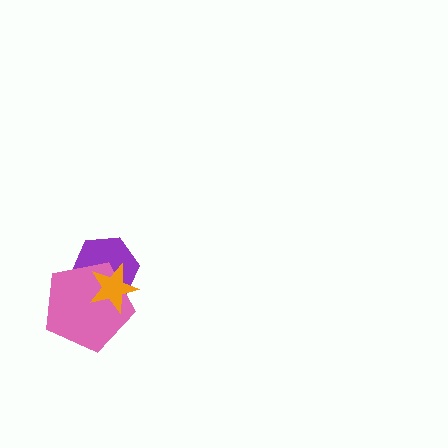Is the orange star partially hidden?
No, no other shape covers it.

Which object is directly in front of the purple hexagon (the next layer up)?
The pink pentagon is directly in front of the purple hexagon.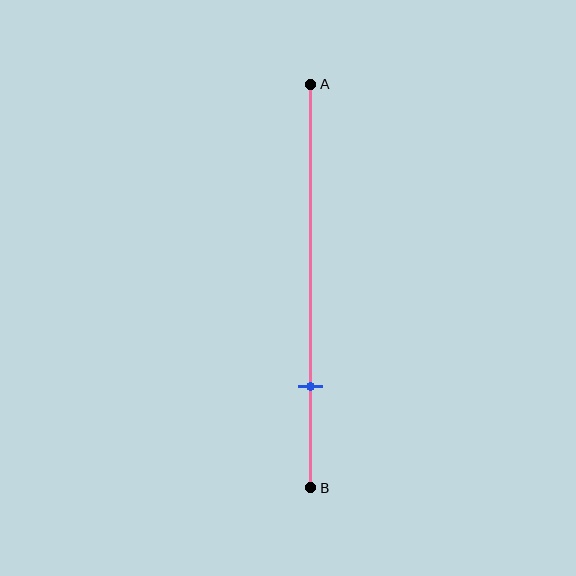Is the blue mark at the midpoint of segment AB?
No, the mark is at about 75% from A, not at the 50% midpoint.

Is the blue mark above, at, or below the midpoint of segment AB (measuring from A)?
The blue mark is below the midpoint of segment AB.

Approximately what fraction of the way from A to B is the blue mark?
The blue mark is approximately 75% of the way from A to B.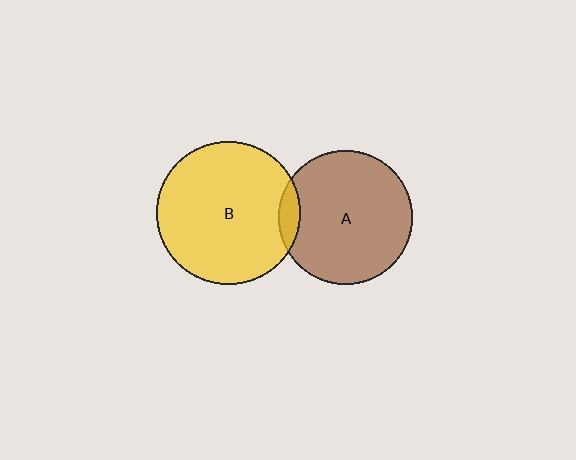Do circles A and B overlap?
Yes.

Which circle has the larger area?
Circle B (yellow).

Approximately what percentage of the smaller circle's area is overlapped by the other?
Approximately 10%.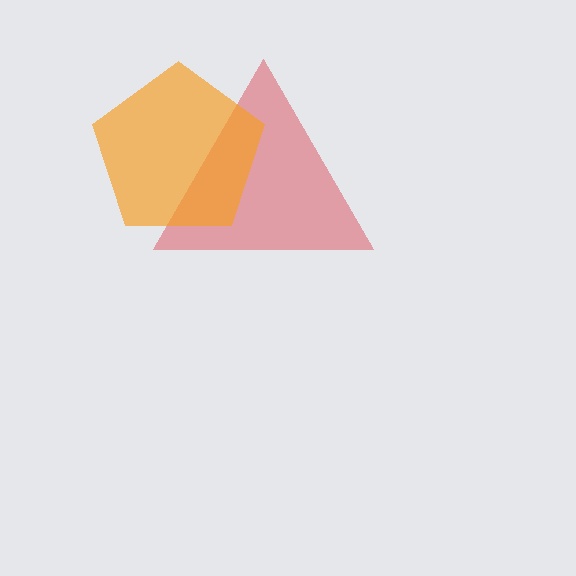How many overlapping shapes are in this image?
There are 2 overlapping shapes in the image.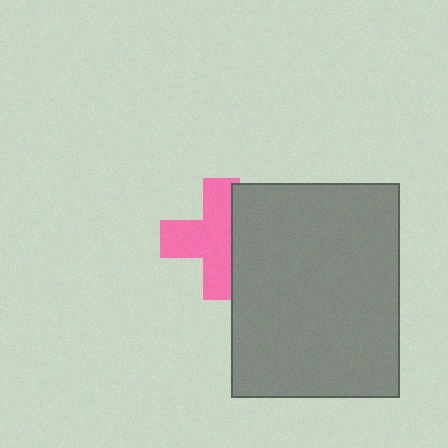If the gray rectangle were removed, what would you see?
You would see the complete pink cross.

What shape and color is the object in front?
The object in front is a gray rectangle.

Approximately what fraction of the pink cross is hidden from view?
Roughly 34% of the pink cross is hidden behind the gray rectangle.